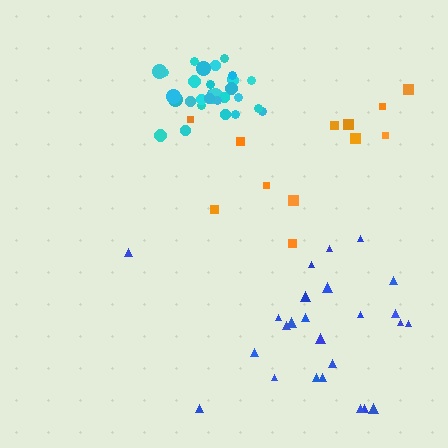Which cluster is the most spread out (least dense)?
Orange.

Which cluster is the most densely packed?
Cyan.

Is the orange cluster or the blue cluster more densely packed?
Blue.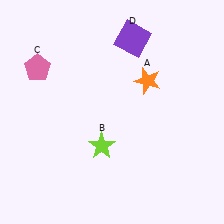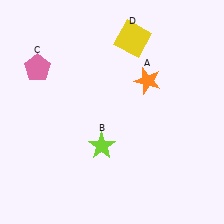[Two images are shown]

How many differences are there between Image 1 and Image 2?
There is 1 difference between the two images.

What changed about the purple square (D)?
In Image 1, D is purple. In Image 2, it changed to yellow.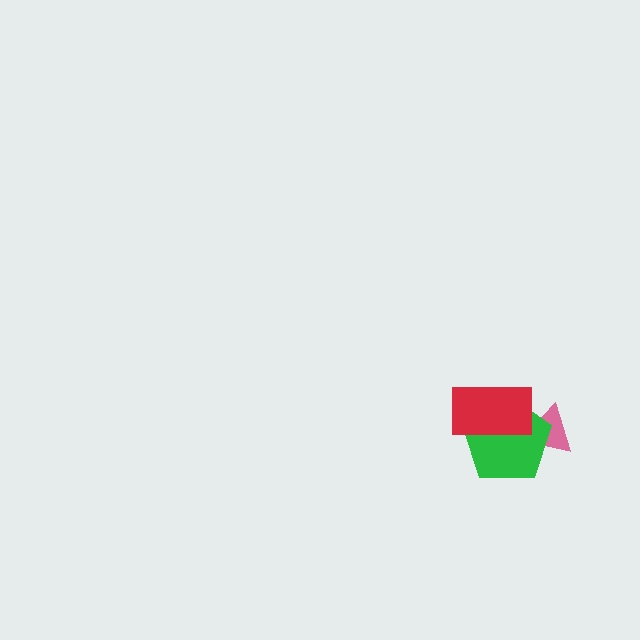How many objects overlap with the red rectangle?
2 objects overlap with the red rectangle.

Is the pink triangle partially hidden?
Yes, it is partially covered by another shape.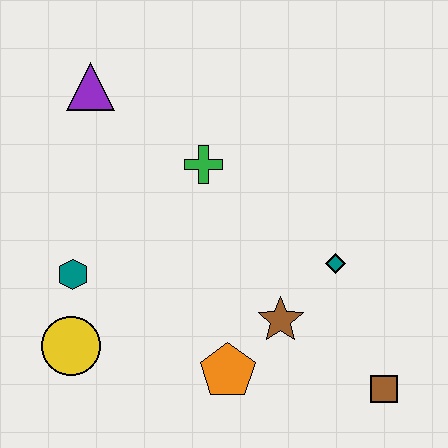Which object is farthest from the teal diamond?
The purple triangle is farthest from the teal diamond.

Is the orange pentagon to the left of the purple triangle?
No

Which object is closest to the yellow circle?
The teal hexagon is closest to the yellow circle.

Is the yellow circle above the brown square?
Yes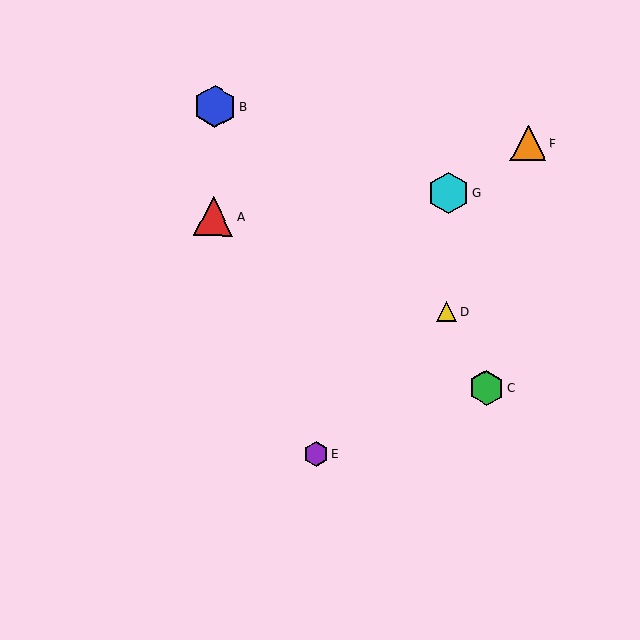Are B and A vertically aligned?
Yes, both are at x≈215.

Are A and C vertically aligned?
No, A is at x≈213 and C is at x≈487.